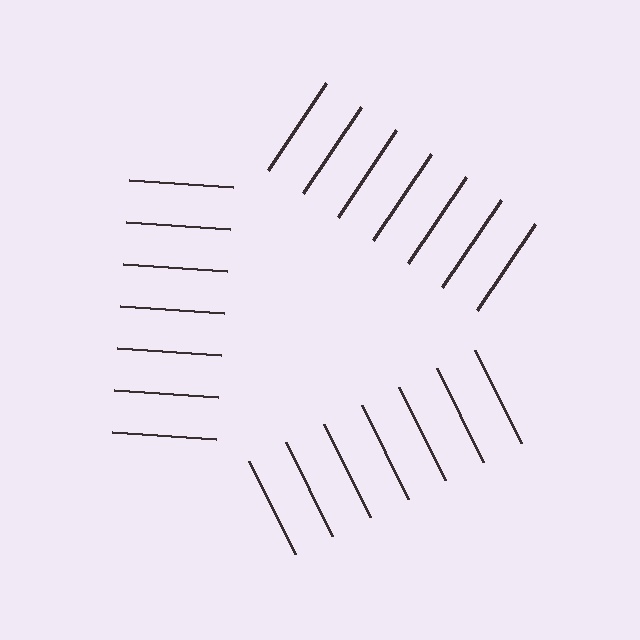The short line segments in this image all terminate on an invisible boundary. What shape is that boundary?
An illusory triangle — the line segments terminate on its edges but no continuous stroke is drawn.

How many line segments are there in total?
21 — 7 along each of the 3 edges.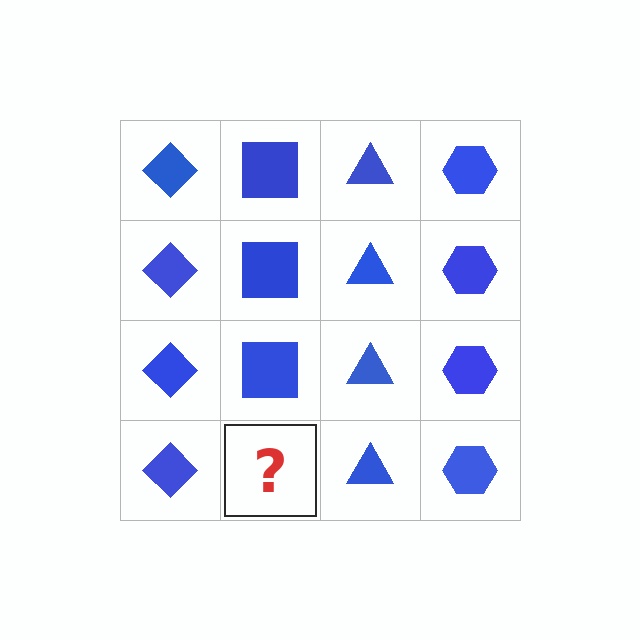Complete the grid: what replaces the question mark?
The question mark should be replaced with a blue square.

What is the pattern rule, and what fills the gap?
The rule is that each column has a consistent shape. The gap should be filled with a blue square.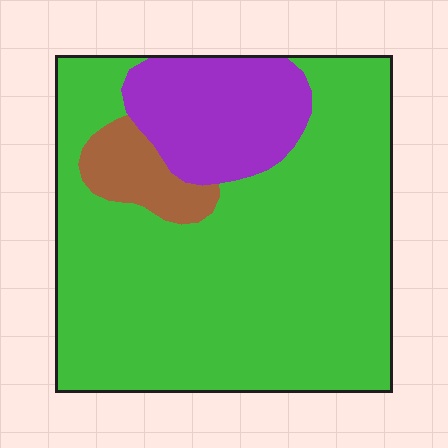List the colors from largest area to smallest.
From largest to smallest: green, purple, brown.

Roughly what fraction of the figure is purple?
Purple takes up about one sixth (1/6) of the figure.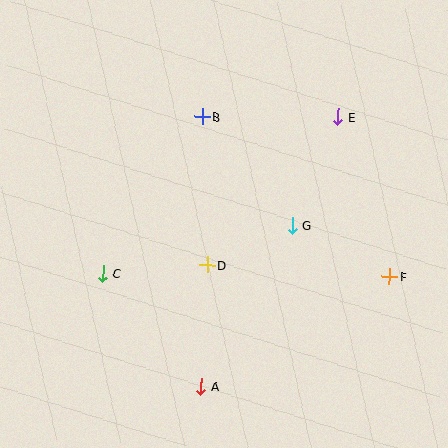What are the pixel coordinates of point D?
Point D is at (207, 265).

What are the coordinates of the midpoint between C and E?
The midpoint between C and E is at (220, 195).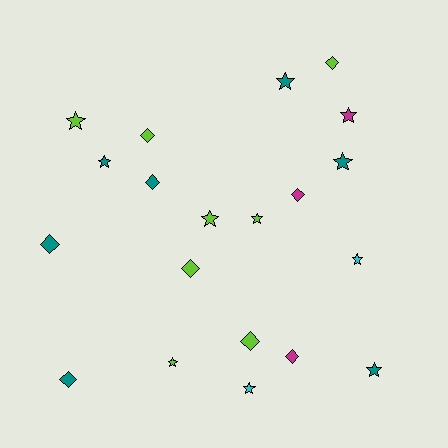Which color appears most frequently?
Lime, with 8 objects.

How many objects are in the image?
There are 20 objects.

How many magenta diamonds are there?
There are 2 magenta diamonds.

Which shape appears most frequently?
Star, with 11 objects.